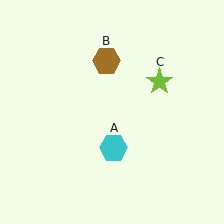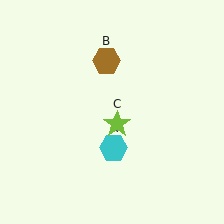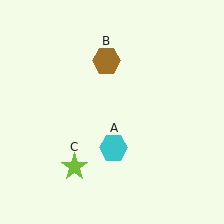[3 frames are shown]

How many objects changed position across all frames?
1 object changed position: lime star (object C).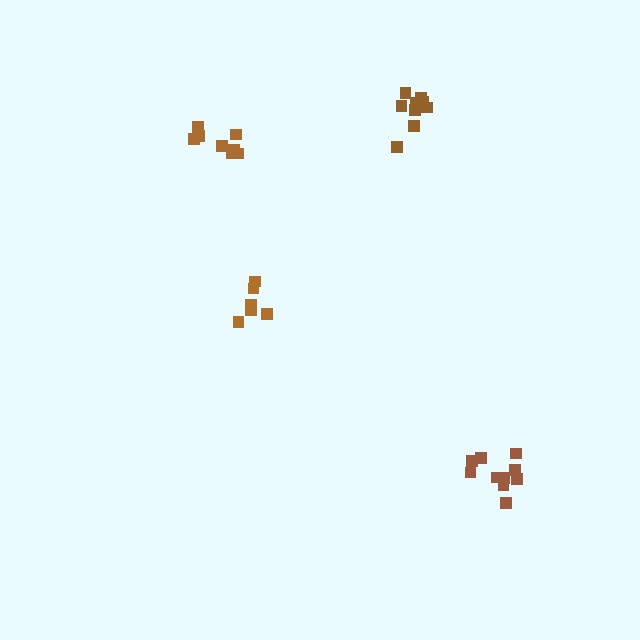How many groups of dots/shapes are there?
There are 4 groups.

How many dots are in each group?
Group 1: 9 dots, Group 2: 8 dots, Group 3: 10 dots, Group 4: 6 dots (33 total).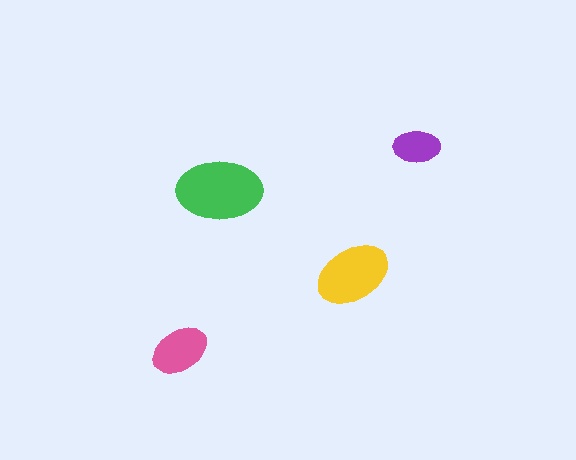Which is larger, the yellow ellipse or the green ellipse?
The green one.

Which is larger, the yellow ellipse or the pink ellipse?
The yellow one.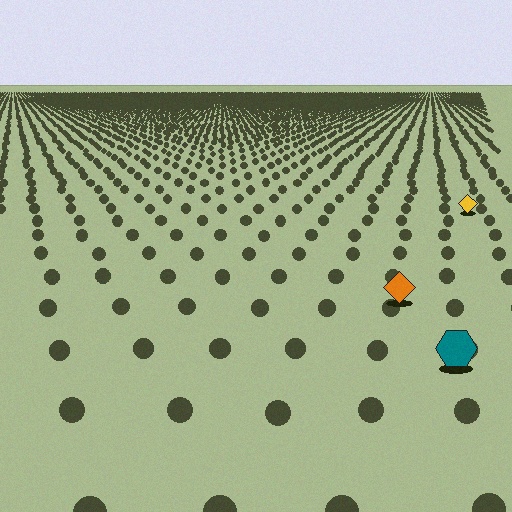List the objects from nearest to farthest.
From nearest to farthest: the teal hexagon, the orange diamond, the yellow diamond.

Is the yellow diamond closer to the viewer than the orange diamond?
No. The orange diamond is closer — you can tell from the texture gradient: the ground texture is coarser near it.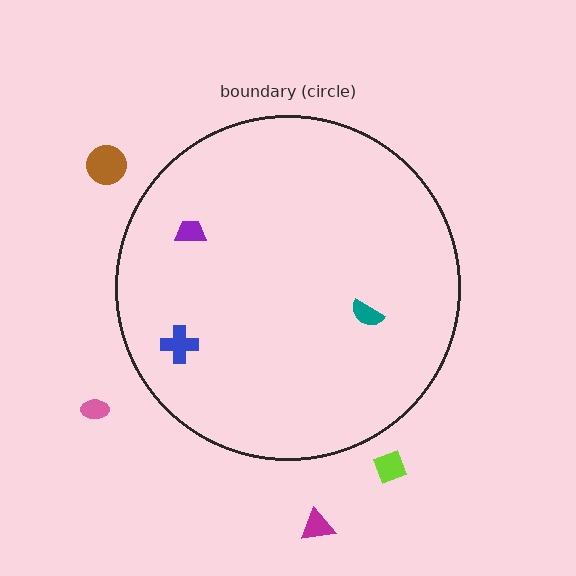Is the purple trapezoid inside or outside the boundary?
Inside.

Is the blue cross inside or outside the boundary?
Inside.